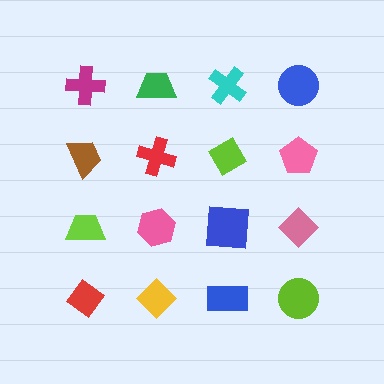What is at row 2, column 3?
A lime diamond.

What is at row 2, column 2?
A red cross.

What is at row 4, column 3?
A blue rectangle.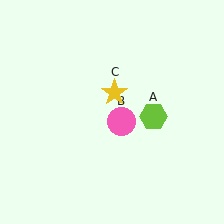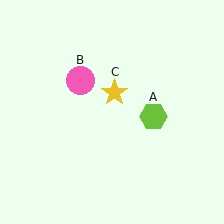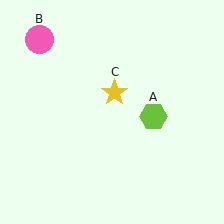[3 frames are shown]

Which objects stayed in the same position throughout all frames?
Lime hexagon (object A) and yellow star (object C) remained stationary.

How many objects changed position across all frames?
1 object changed position: pink circle (object B).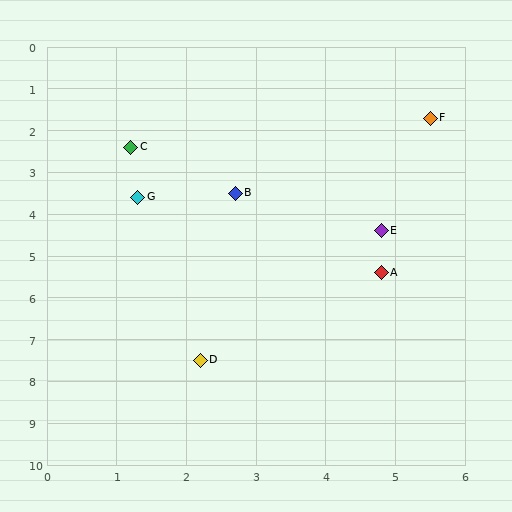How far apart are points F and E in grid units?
Points F and E are about 2.8 grid units apart.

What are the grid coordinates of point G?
Point G is at approximately (1.3, 3.6).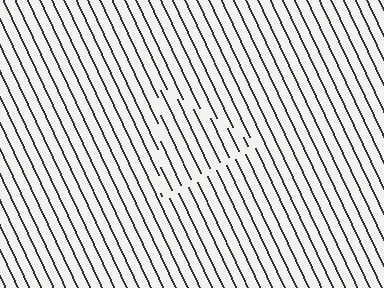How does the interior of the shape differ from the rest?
The interior of the shape contains the same grating, shifted by half a period — the contour is defined by the phase discontinuity where line-ends from the inner and outer gratings abut.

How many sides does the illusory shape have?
3 sides — the line-ends trace a triangle.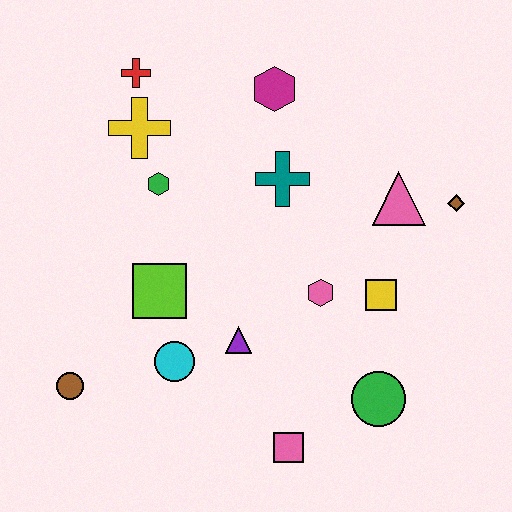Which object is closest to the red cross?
The yellow cross is closest to the red cross.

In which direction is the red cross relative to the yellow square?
The red cross is to the left of the yellow square.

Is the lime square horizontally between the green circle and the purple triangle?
No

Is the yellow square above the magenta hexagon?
No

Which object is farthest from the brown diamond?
The brown circle is farthest from the brown diamond.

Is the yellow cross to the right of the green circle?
No